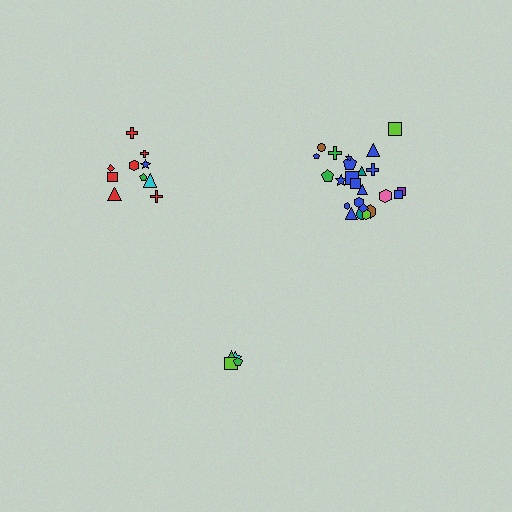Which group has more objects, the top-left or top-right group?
The top-right group.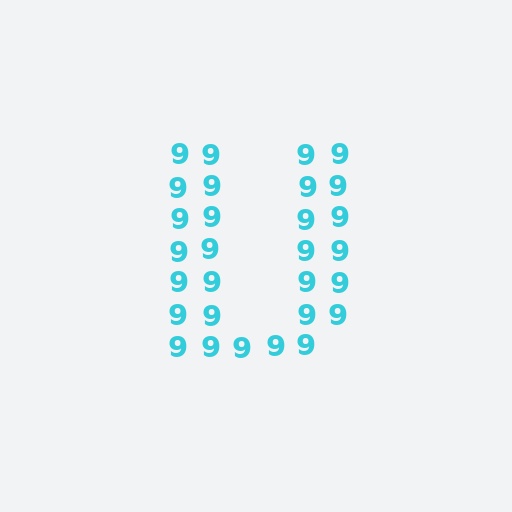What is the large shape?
The large shape is the letter U.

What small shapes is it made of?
It is made of small digit 9's.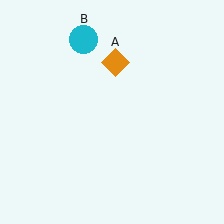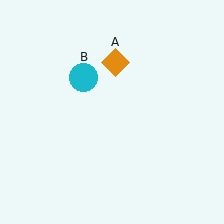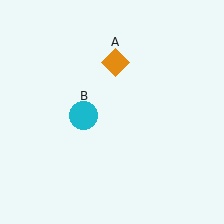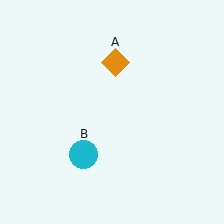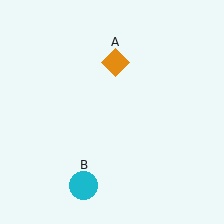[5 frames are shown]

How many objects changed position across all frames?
1 object changed position: cyan circle (object B).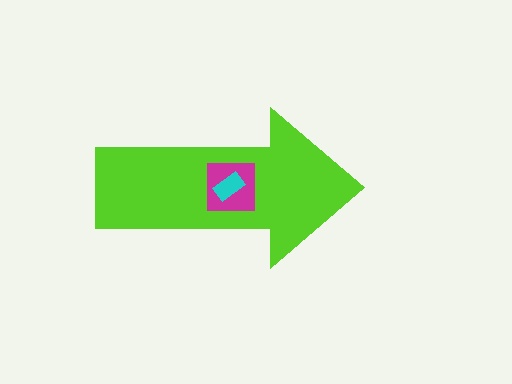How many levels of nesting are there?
3.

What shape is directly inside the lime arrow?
The magenta square.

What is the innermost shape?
The cyan rectangle.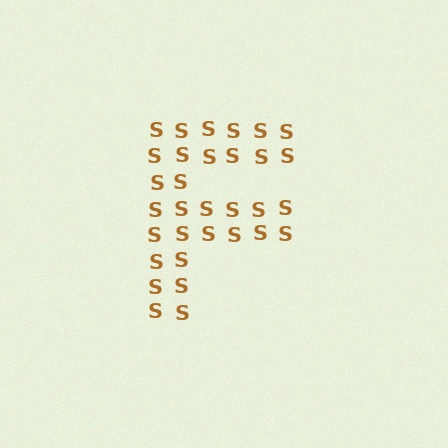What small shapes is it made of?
It is made of small letter S's.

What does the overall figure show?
The overall figure shows the letter F.